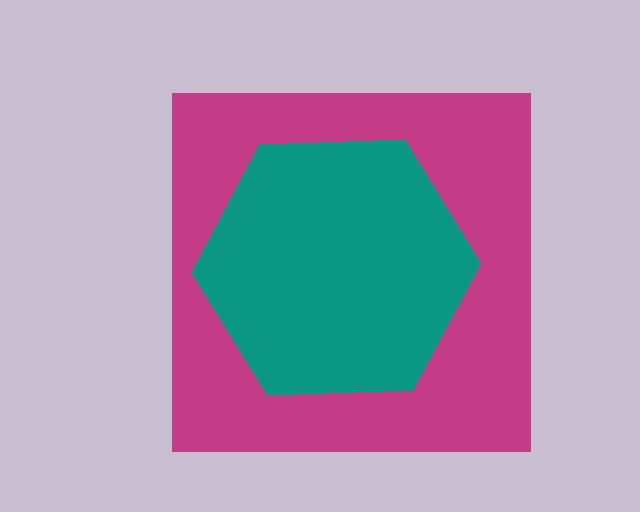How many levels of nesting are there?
2.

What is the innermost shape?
The teal hexagon.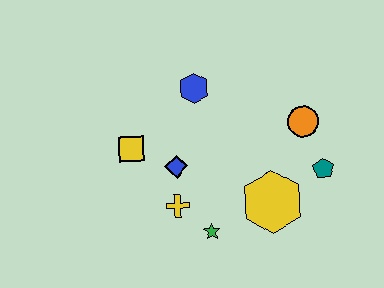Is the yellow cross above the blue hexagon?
No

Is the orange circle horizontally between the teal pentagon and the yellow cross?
Yes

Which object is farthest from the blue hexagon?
The teal pentagon is farthest from the blue hexagon.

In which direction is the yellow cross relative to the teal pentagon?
The yellow cross is to the left of the teal pentagon.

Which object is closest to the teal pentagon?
The orange circle is closest to the teal pentagon.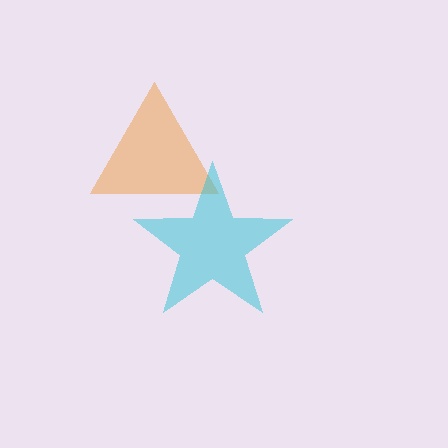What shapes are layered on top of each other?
The layered shapes are: an orange triangle, a cyan star.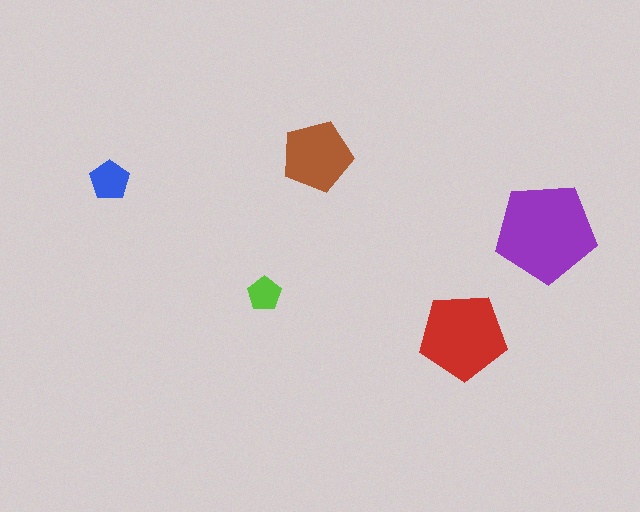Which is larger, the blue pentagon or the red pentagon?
The red one.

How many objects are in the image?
There are 5 objects in the image.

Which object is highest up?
The brown pentagon is topmost.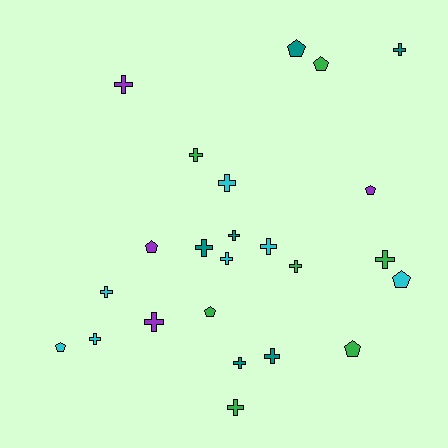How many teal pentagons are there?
There is 1 teal pentagon.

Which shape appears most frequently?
Cross, with 16 objects.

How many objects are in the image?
There are 24 objects.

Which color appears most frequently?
Green, with 7 objects.